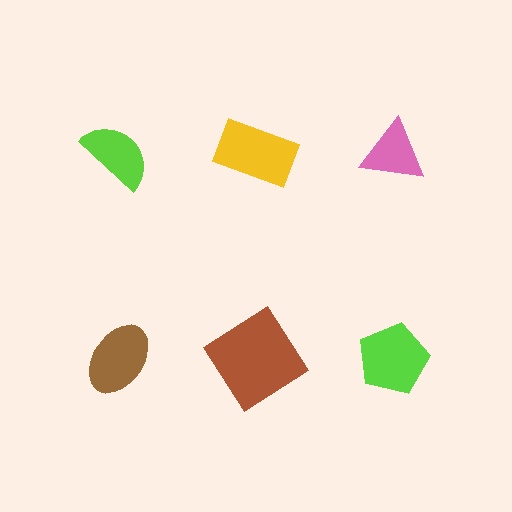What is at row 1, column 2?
A yellow rectangle.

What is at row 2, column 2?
A brown diamond.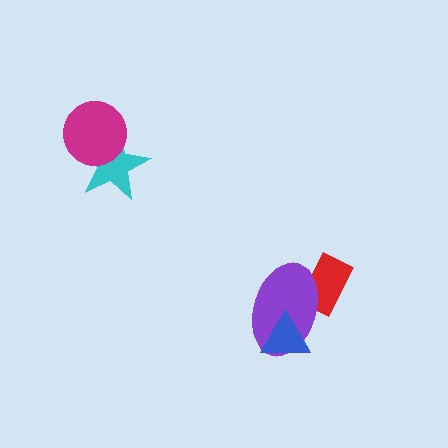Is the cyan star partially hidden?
Yes, it is partially covered by another shape.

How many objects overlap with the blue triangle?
1 object overlaps with the blue triangle.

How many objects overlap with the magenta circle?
1 object overlaps with the magenta circle.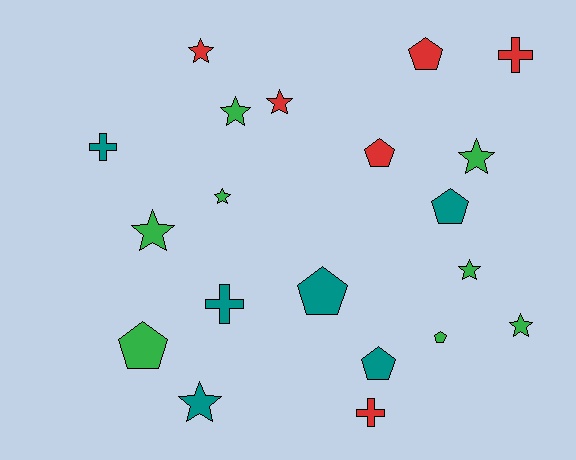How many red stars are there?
There are 2 red stars.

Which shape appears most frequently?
Star, with 9 objects.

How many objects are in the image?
There are 20 objects.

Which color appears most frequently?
Green, with 8 objects.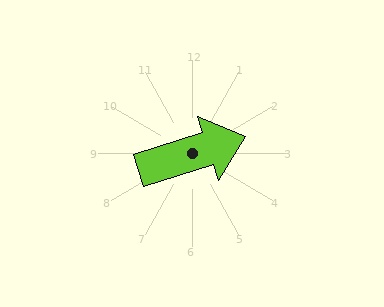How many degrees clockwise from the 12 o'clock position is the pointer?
Approximately 72 degrees.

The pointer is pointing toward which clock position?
Roughly 2 o'clock.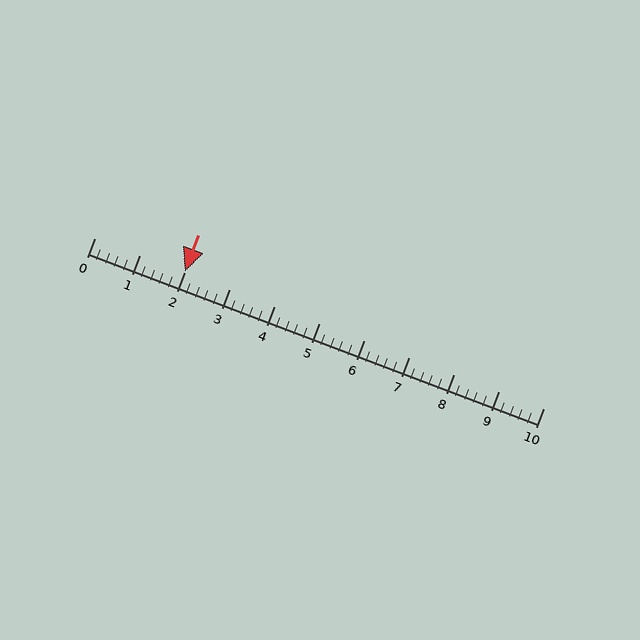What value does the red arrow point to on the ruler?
The red arrow points to approximately 2.0.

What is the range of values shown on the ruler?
The ruler shows values from 0 to 10.